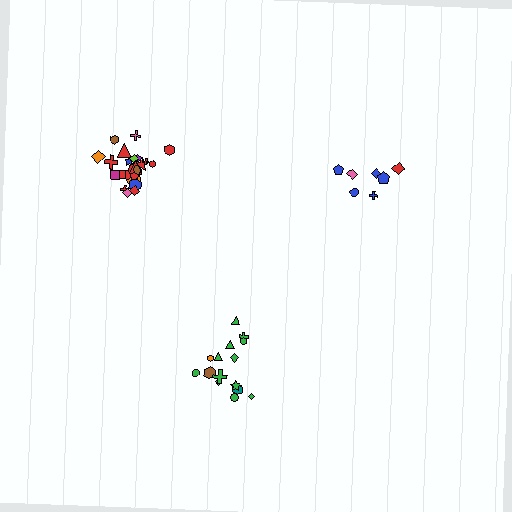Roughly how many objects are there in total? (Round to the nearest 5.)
Roughly 45 objects in total.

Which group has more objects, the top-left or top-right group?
The top-left group.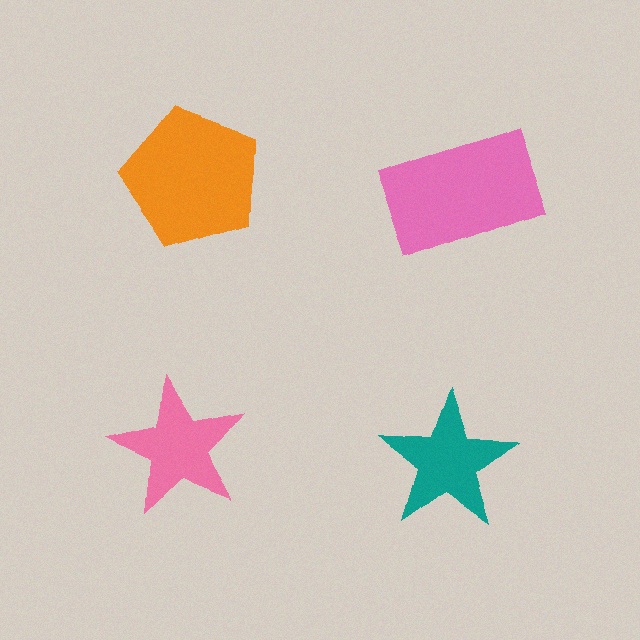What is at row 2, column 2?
A teal star.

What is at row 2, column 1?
A pink star.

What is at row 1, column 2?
A pink rectangle.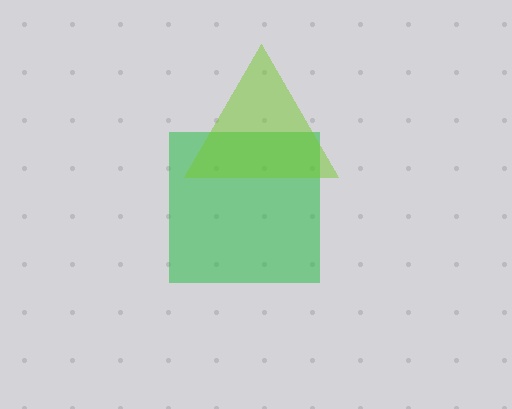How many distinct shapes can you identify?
There are 2 distinct shapes: a green square, a lime triangle.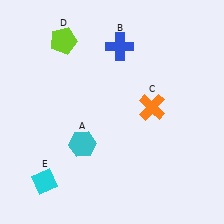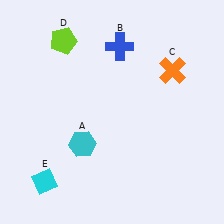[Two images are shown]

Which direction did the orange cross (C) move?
The orange cross (C) moved up.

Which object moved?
The orange cross (C) moved up.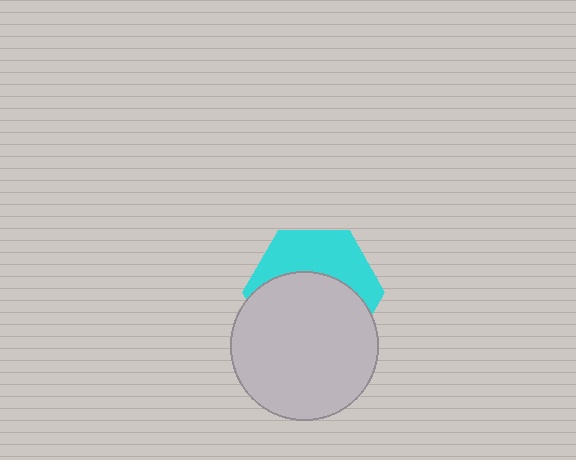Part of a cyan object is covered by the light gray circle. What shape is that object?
It is a hexagon.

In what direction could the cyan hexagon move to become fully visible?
The cyan hexagon could move up. That would shift it out from behind the light gray circle entirely.